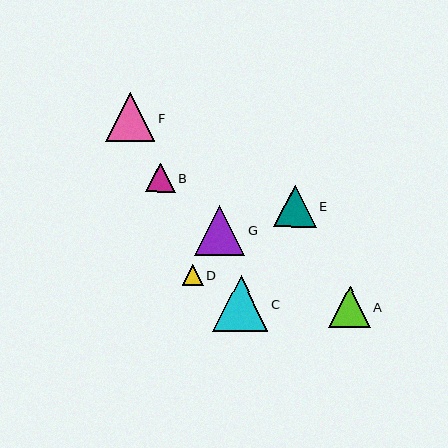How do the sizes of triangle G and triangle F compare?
Triangle G and triangle F are approximately the same size.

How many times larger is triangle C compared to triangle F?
Triangle C is approximately 1.1 times the size of triangle F.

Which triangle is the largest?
Triangle C is the largest with a size of approximately 55 pixels.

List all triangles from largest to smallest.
From largest to smallest: C, G, F, E, A, B, D.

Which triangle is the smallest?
Triangle D is the smallest with a size of approximately 21 pixels.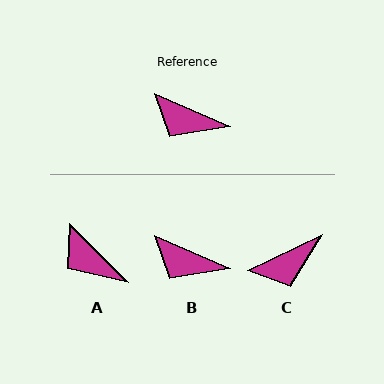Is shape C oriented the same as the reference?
No, it is off by about 50 degrees.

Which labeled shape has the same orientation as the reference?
B.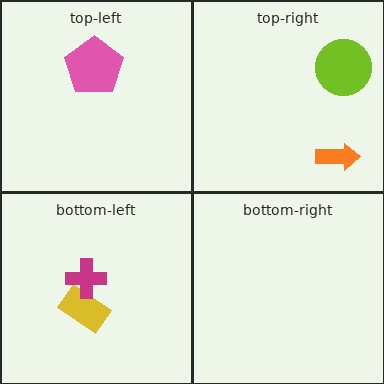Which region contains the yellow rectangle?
The bottom-left region.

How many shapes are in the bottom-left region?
2.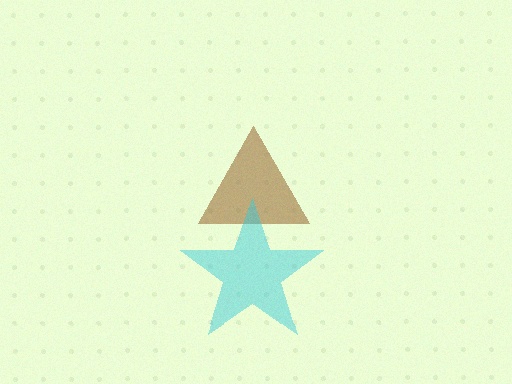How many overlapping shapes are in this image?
There are 2 overlapping shapes in the image.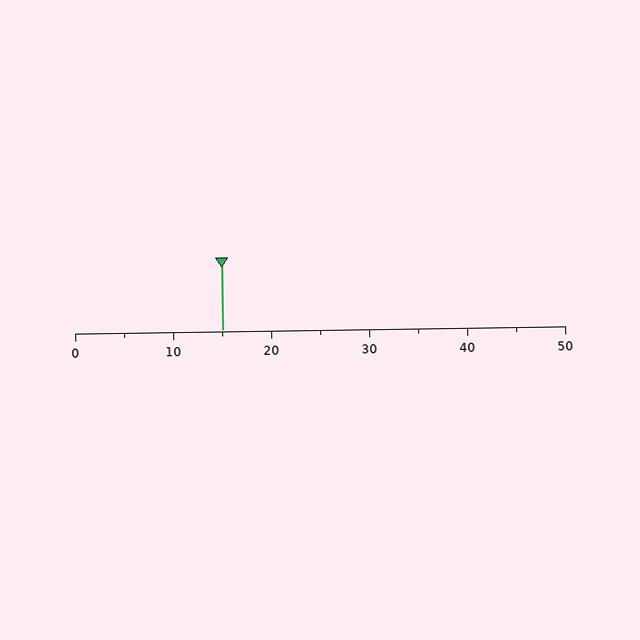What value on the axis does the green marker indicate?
The marker indicates approximately 15.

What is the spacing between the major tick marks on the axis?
The major ticks are spaced 10 apart.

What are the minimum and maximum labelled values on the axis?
The axis runs from 0 to 50.